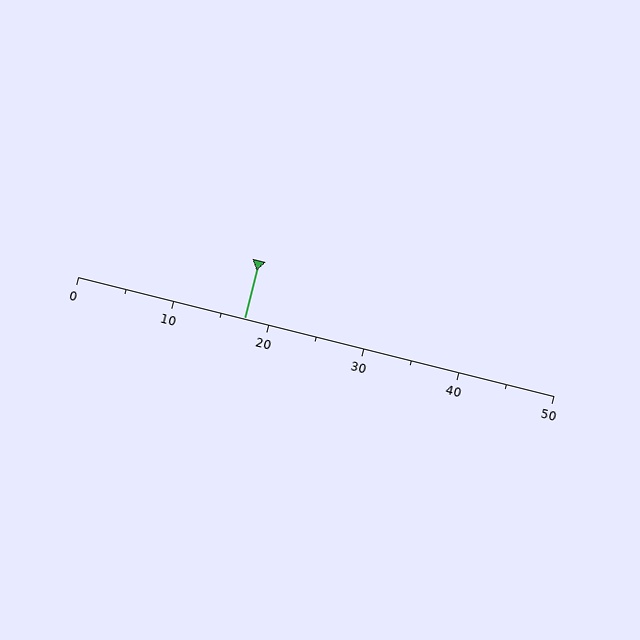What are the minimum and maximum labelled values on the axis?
The axis runs from 0 to 50.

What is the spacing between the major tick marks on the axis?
The major ticks are spaced 10 apart.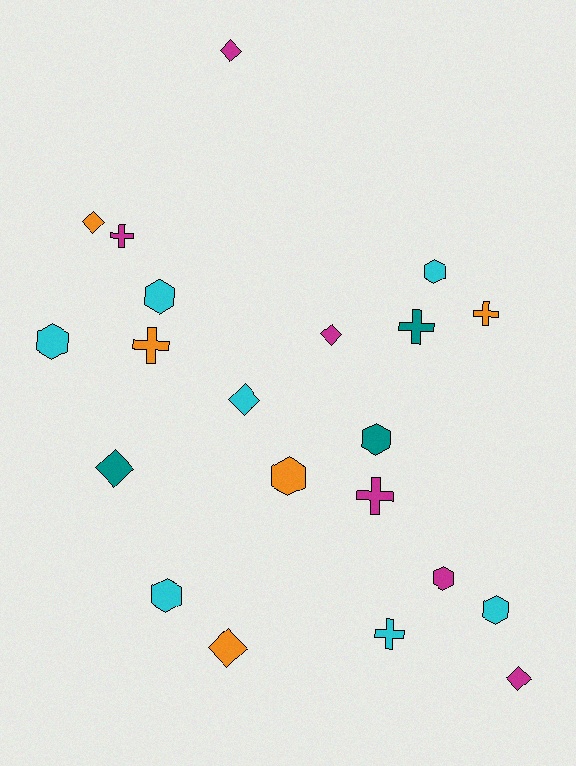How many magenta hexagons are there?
There is 1 magenta hexagon.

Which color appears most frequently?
Cyan, with 7 objects.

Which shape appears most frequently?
Hexagon, with 8 objects.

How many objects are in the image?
There are 21 objects.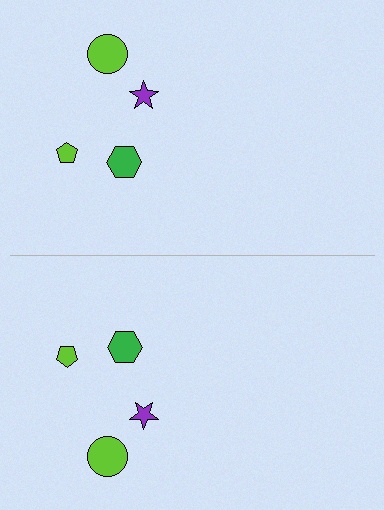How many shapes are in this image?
There are 8 shapes in this image.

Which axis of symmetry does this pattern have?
The pattern has a horizontal axis of symmetry running through the center of the image.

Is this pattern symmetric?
Yes, this pattern has bilateral (reflection) symmetry.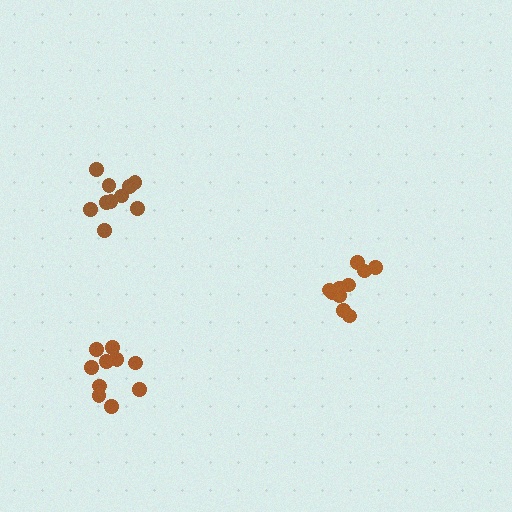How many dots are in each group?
Group 1: 10 dots, Group 2: 10 dots, Group 3: 10 dots (30 total).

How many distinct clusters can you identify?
There are 3 distinct clusters.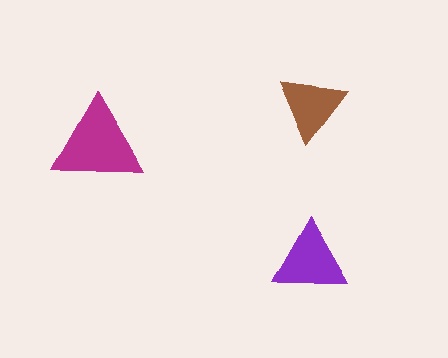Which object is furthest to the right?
The purple triangle is rightmost.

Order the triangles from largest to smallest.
the magenta one, the purple one, the brown one.